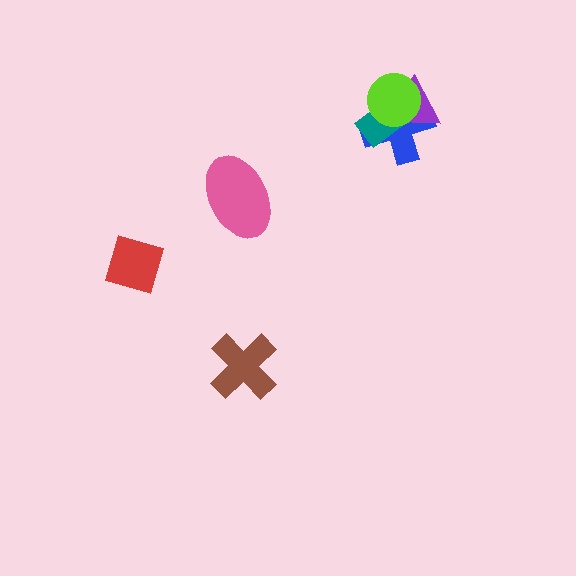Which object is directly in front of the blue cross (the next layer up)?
The teal rectangle is directly in front of the blue cross.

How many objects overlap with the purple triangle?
3 objects overlap with the purple triangle.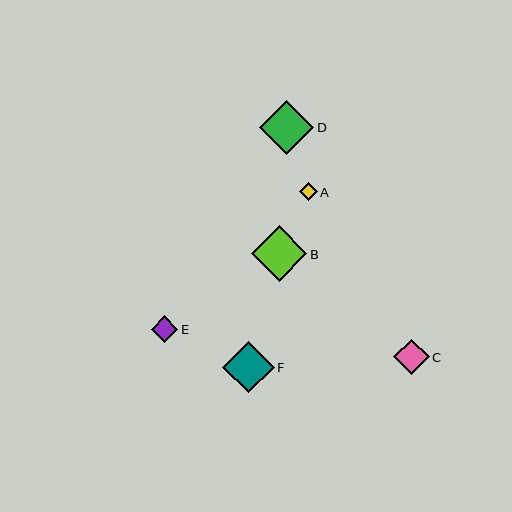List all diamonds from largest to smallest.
From largest to smallest: B, D, F, C, E, A.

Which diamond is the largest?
Diamond B is the largest with a size of approximately 55 pixels.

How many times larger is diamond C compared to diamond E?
Diamond C is approximately 1.3 times the size of diamond E.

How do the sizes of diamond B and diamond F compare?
Diamond B and diamond F are approximately the same size.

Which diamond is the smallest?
Diamond A is the smallest with a size of approximately 18 pixels.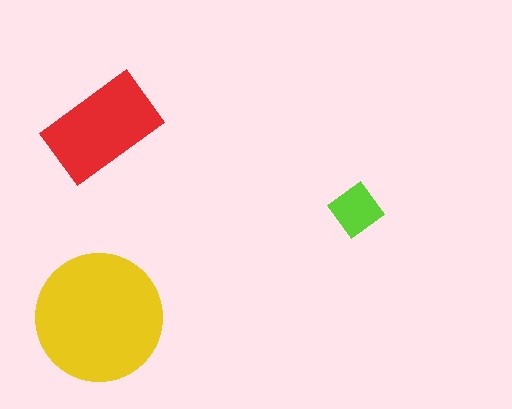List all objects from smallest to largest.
The lime diamond, the red rectangle, the yellow circle.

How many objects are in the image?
There are 3 objects in the image.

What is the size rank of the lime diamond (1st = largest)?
3rd.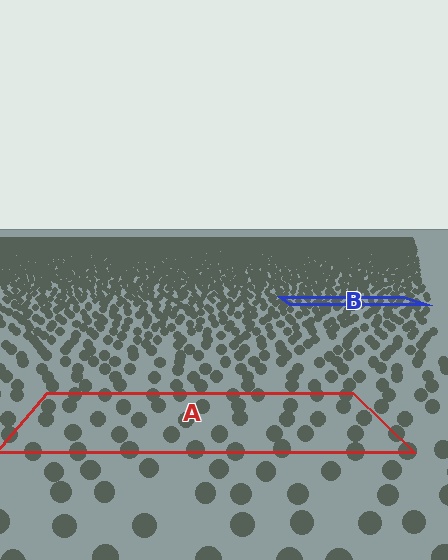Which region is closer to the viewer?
Region A is closer. The texture elements there are larger and more spread out.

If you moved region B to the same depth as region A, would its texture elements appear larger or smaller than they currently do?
They would appear larger. At a closer depth, the same texture elements are projected at a bigger on-screen size.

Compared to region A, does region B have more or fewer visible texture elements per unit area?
Region B has more texture elements per unit area — they are packed more densely because it is farther away.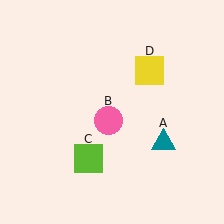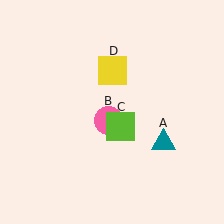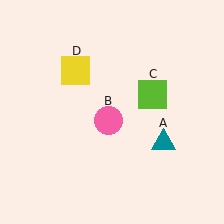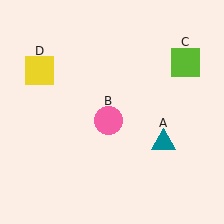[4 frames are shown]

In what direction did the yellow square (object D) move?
The yellow square (object D) moved left.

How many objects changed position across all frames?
2 objects changed position: lime square (object C), yellow square (object D).